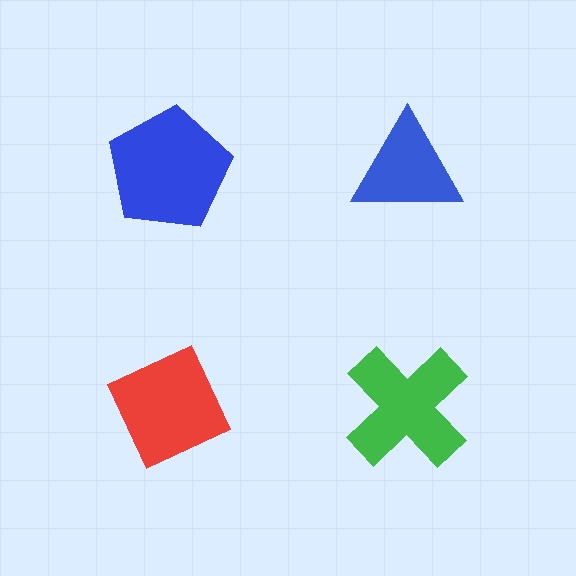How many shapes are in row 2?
2 shapes.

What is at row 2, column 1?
A red diamond.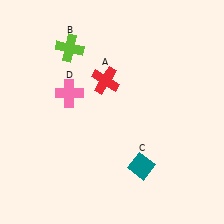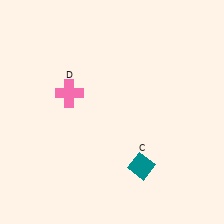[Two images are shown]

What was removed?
The red cross (A), the lime cross (B) were removed in Image 2.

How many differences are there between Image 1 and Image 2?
There are 2 differences between the two images.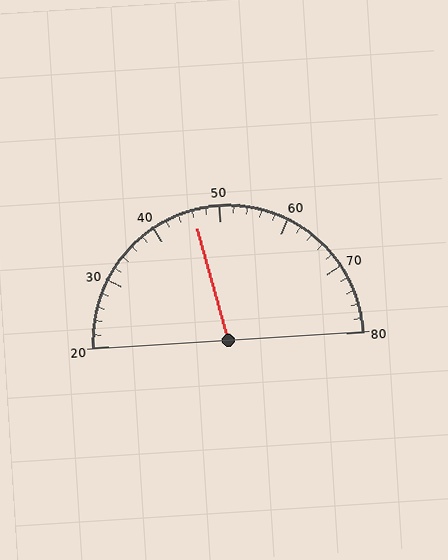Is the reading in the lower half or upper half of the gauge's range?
The reading is in the lower half of the range (20 to 80).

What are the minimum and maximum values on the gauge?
The gauge ranges from 20 to 80.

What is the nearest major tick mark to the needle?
The nearest major tick mark is 50.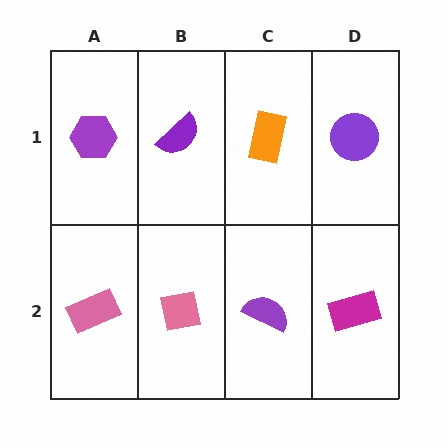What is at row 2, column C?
A purple semicircle.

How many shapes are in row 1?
4 shapes.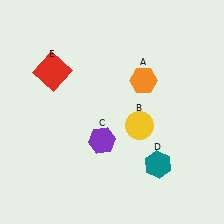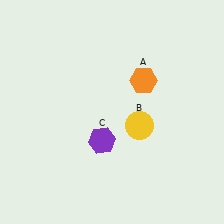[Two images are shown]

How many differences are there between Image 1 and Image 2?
There are 2 differences between the two images.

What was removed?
The red square (E), the teal hexagon (D) were removed in Image 2.